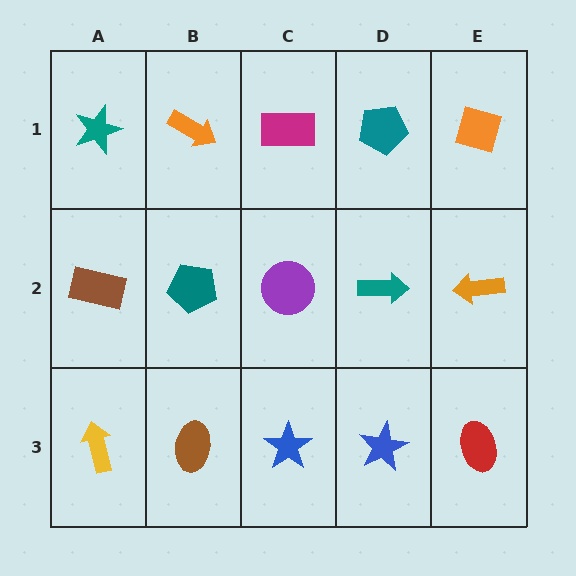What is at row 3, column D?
A blue star.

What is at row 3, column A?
A yellow arrow.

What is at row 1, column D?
A teal pentagon.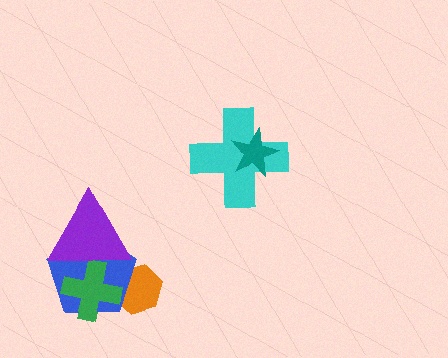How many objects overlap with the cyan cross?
1 object overlaps with the cyan cross.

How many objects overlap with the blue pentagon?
3 objects overlap with the blue pentagon.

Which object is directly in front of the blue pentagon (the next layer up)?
The green cross is directly in front of the blue pentagon.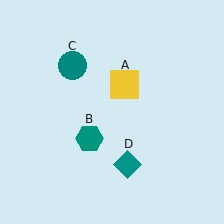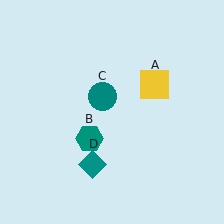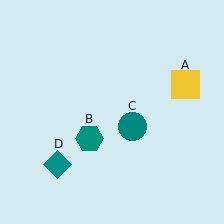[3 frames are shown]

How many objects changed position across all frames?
3 objects changed position: yellow square (object A), teal circle (object C), teal diamond (object D).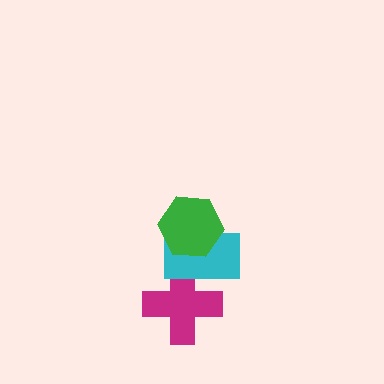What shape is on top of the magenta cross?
The cyan rectangle is on top of the magenta cross.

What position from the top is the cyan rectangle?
The cyan rectangle is 2nd from the top.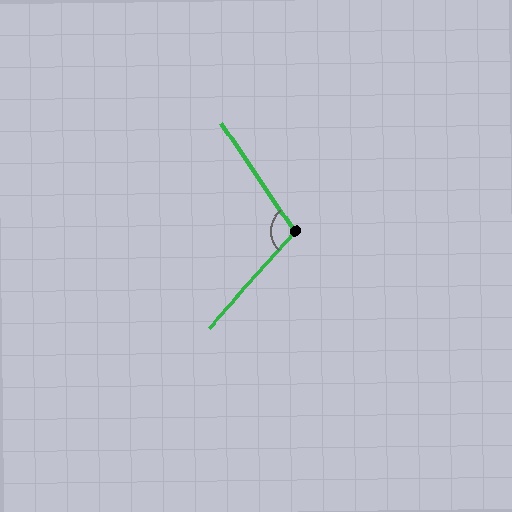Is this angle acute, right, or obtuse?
It is obtuse.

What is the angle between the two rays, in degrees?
Approximately 104 degrees.